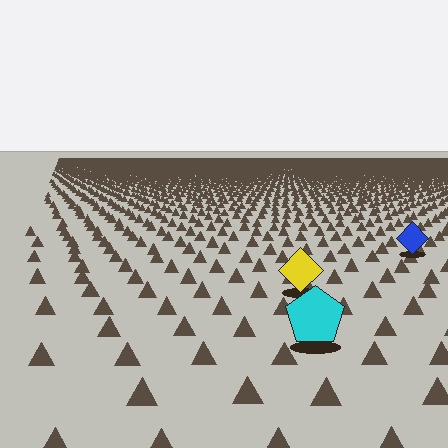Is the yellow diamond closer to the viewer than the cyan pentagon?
No. The cyan pentagon is closer — you can tell from the texture gradient: the ground texture is coarser near it.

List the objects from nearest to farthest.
From nearest to farthest: the cyan pentagon, the yellow diamond, the blue diamond.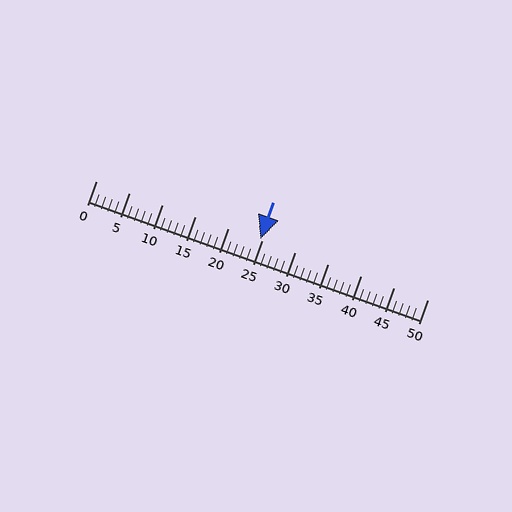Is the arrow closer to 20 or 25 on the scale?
The arrow is closer to 25.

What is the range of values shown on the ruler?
The ruler shows values from 0 to 50.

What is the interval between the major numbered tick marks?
The major tick marks are spaced 5 units apart.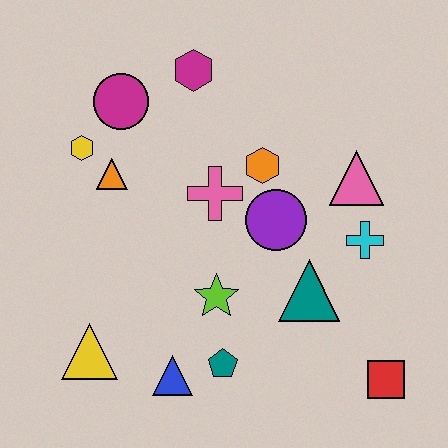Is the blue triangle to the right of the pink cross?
No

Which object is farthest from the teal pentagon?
The magenta hexagon is farthest from the teal pentagon.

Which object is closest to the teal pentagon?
The blue triangle is closest to the teal pentagon.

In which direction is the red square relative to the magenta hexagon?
The red square is below the magenta hexagon.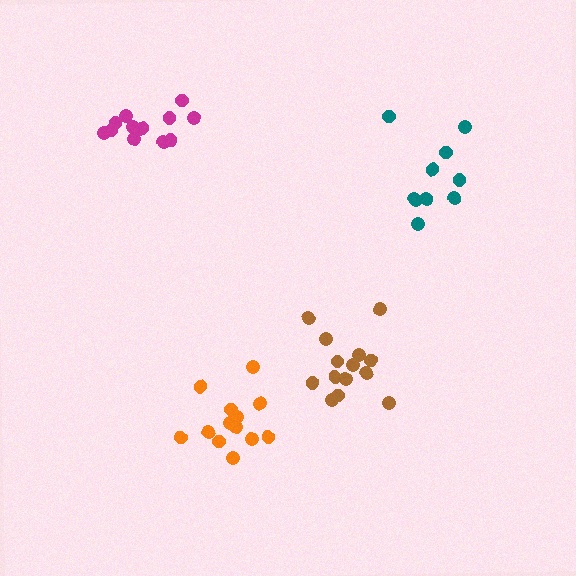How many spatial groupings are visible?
There are 4 spatial groupings.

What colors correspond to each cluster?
The clusters are colored: brown, teal, orange, magenta.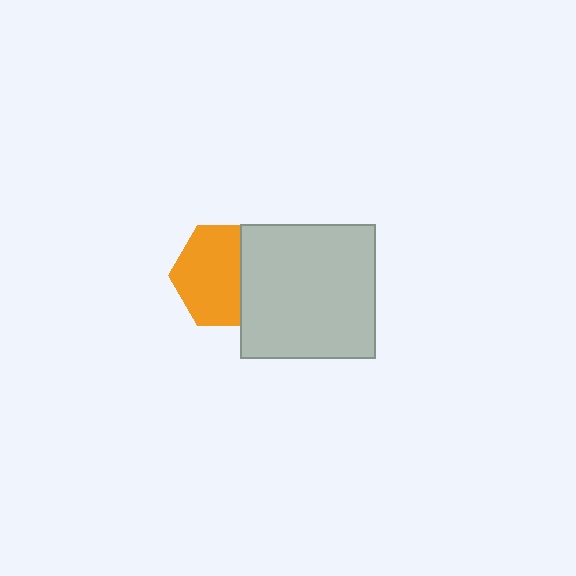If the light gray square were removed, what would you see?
You would see the complete orange hexagon.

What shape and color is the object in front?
The object in front is a light gray square.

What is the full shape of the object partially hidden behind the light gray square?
The partially hidden object is an orange hexagon.